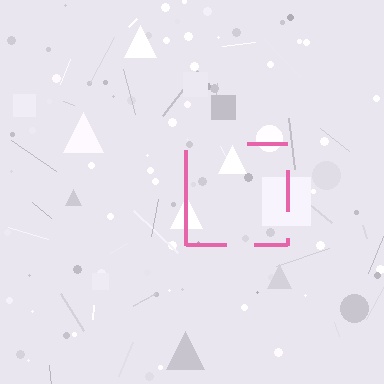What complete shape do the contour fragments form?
The contour fragments form a square.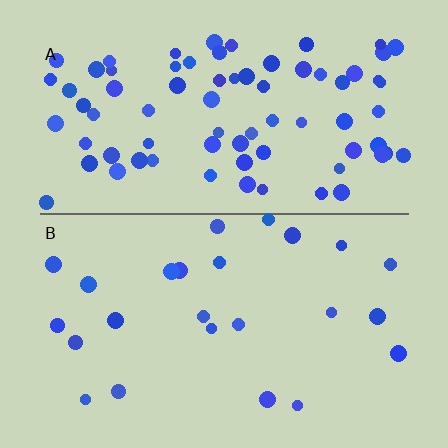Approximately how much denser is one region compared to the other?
Approximately 3.1× — region A over region B.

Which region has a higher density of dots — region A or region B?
A (the top).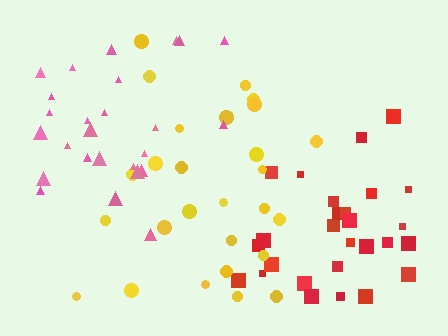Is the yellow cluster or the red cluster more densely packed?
Red.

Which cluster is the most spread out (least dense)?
Pink.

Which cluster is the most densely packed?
Red.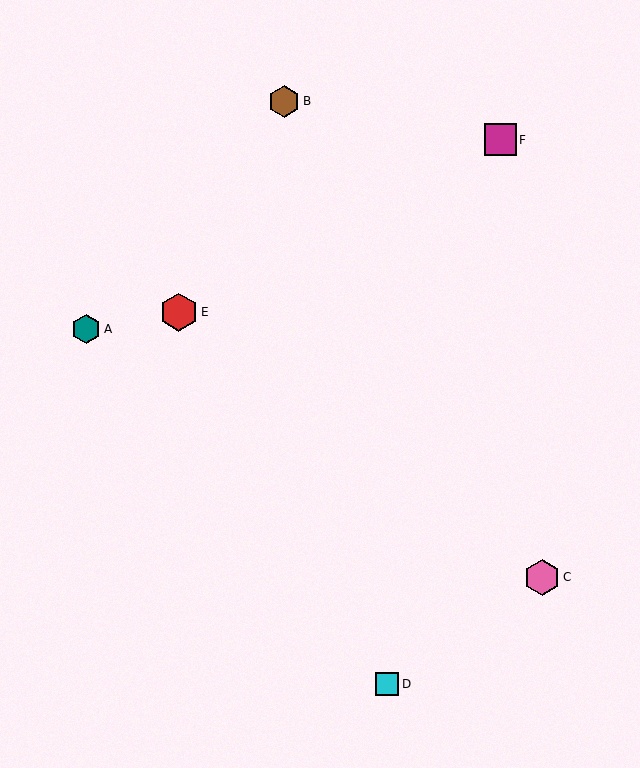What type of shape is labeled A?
Shape A is a teal hexagon.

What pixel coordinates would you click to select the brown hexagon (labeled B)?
Click at (284, 101) to select the brown hexagon B.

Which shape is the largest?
The red hexagon (labeled E) is the largest.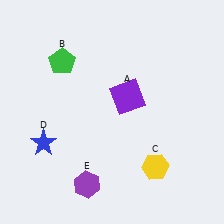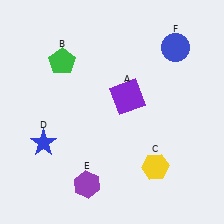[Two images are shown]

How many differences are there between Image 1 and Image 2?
There is 1 difference between the two images.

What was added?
A blue circle (F) was added in Image 2.